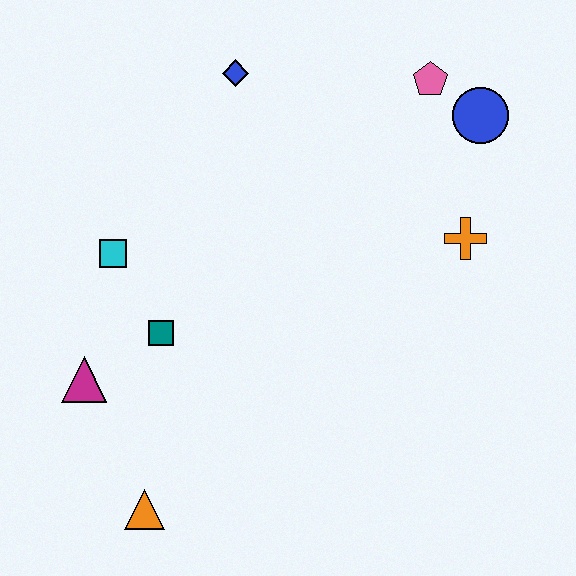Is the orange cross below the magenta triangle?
No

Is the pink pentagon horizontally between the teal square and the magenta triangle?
No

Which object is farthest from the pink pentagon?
The orange triangle is farthest from the pink pentagon.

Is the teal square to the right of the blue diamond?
No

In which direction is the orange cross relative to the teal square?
The orange cross is to the right of the teal square.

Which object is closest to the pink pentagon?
The blue circle is closest to the pink pentagon.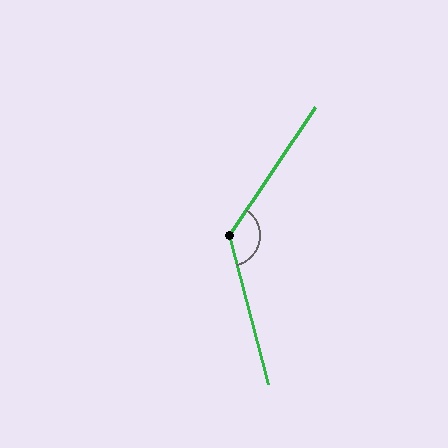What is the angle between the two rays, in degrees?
Approximately 131 degrees.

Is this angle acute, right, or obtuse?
It is obtuse.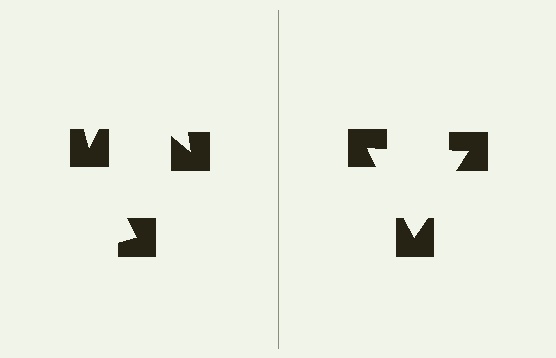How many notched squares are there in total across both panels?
6 — 3 on each side.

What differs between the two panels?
The notched squares are positioned identically on both sides; only the wedge orientations differ. On the right they align to a triangle; on the left they are misaligned.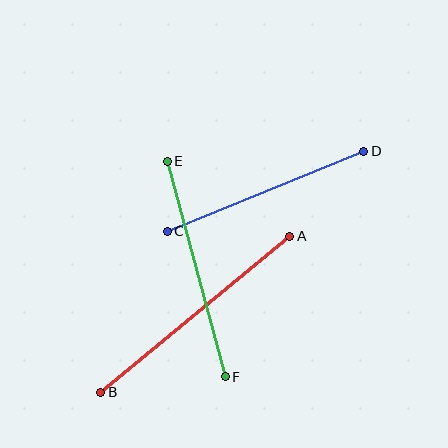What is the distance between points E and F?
The distance is approximately 223 pixels.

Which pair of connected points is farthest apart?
Points A and B are farthest apart.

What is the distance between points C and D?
The distance is approximately 212 pixels.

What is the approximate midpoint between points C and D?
The midpoint is at approximately (266, 191) pixels.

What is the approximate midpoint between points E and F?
The midpoint is at approximately (196, 269) pixels.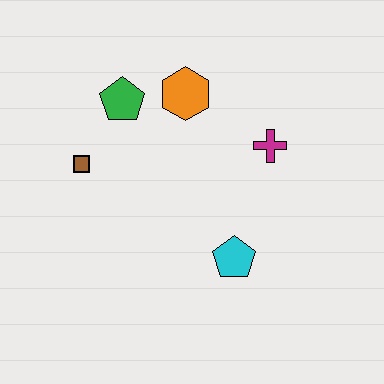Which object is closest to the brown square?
The green pentagon is closest to the brown square.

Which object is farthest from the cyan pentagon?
The green pentagon is farthest from the cyan pentagon.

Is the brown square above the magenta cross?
No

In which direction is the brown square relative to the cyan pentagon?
The brown square is to the left of the cyan pentagon.